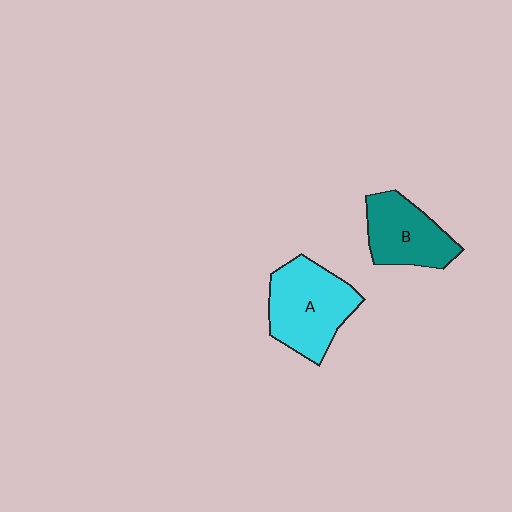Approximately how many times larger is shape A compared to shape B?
Approximately 1.3 times.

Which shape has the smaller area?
Shape B (teal).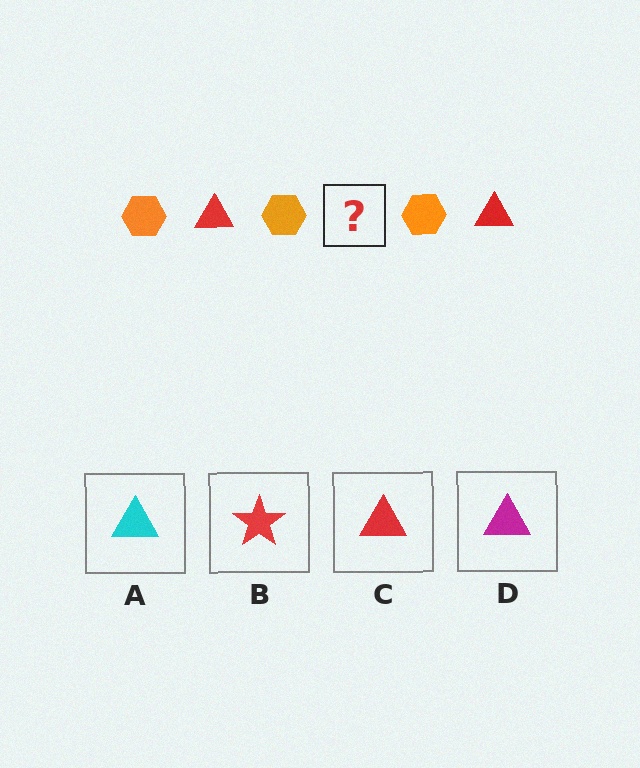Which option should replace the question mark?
Option C.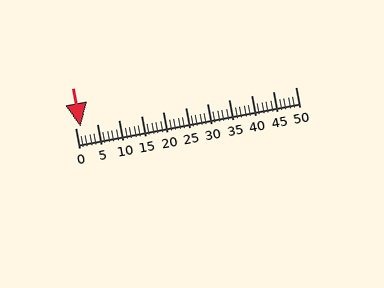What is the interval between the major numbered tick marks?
The major tick marks are spaced 5 units apart.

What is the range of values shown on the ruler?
The ruler shows values from 0 to 50.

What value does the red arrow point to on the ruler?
The red arrow points to approximately 1.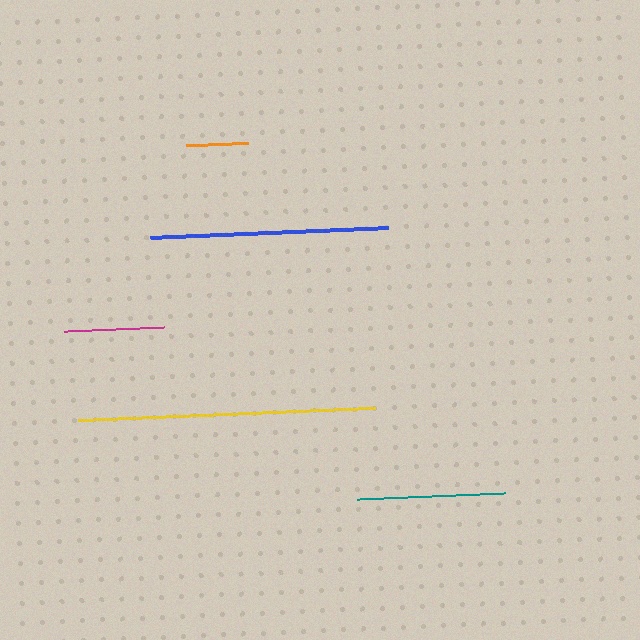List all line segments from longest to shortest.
From longest to shortest: yellow, blue, teal, magenta, orange.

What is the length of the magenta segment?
The magenta segment is approximately 100 pixels long.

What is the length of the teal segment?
The teal segment is approximately 149 pixels long.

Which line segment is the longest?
The yellow line is the longest at approximately 297 pixels.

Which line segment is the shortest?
The orange line is the shortest at approximately 62 pixels.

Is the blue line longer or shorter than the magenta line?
The blue line is longer than the magenta line.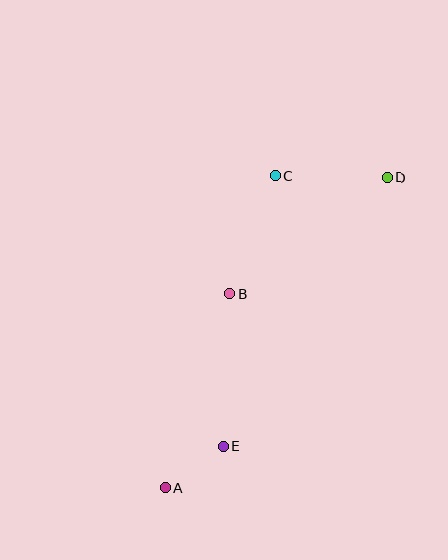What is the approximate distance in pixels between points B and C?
The distance between B and C is approximately 127 pixels.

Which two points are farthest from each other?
Points A and D are farthest from each other.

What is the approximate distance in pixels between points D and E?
The distance between D and E is approximately 315 pixels.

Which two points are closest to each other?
Points A and E are closest to each other.